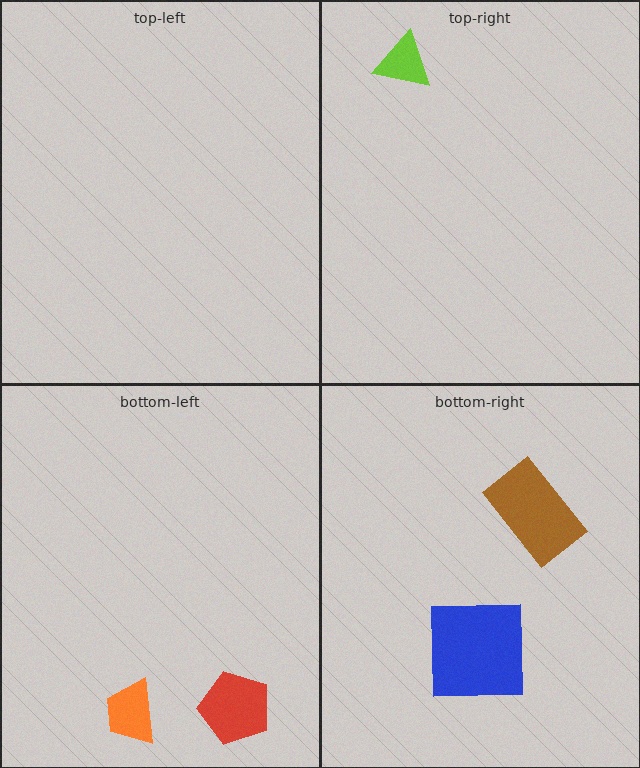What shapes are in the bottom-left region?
The orange trapezoid, the red pentagon.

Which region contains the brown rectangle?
The bottom-right region.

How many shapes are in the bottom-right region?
2.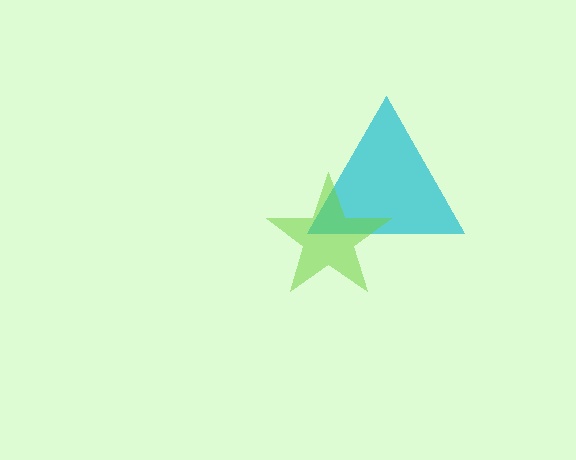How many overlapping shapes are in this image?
There are 2 overlapping shapes in the image.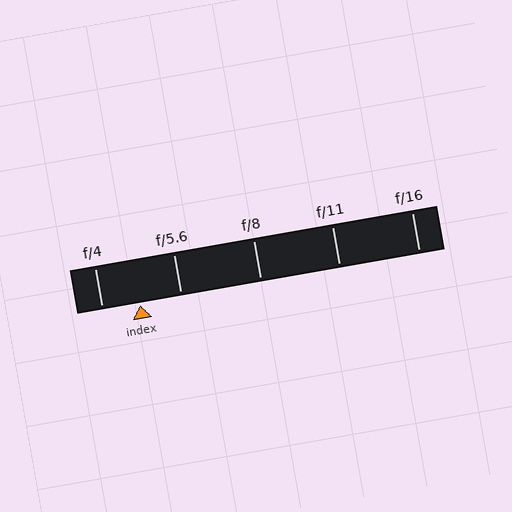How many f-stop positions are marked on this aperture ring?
There are 5 f-stop positions marked.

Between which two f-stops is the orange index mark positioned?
The index mark is between f/4 and f/5.6.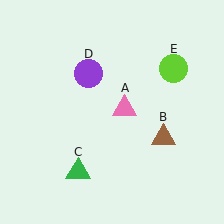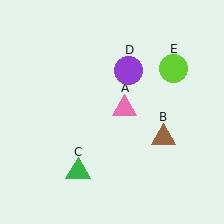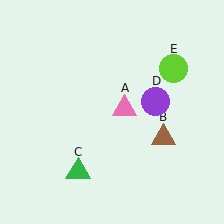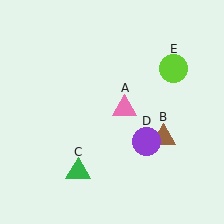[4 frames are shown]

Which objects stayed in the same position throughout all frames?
Pink triangle (object A) and brown triangle (object B) and green triangle (object C) and lime circle (object E) remained stationary.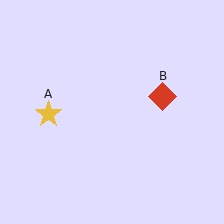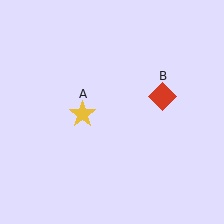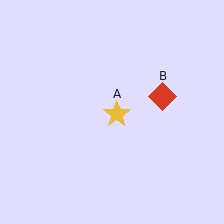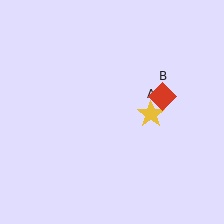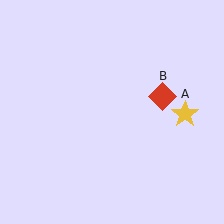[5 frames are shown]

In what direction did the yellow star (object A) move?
The yellow star (object A) moved right.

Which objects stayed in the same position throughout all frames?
Red diamond (object B) remained stationary.